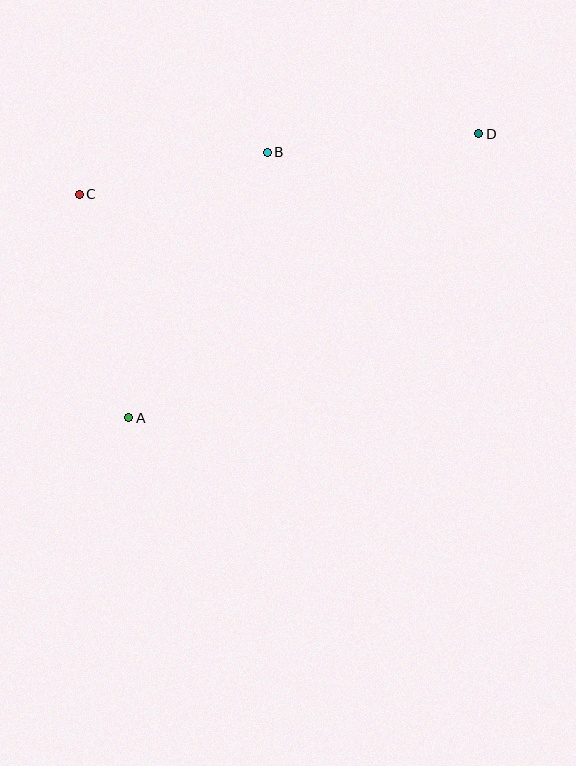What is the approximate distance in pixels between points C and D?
The distance between C and D is approximately 404 pixels.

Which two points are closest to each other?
Points B and C are closest to each other.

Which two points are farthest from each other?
Points A and D are farthest from each other.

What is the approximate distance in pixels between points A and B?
The distance between A and B is approximately 300 pixels.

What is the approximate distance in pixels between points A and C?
The distance between A and C is approximately 229 pixels.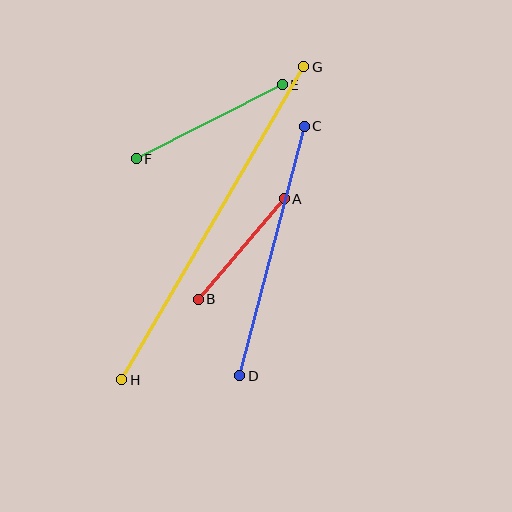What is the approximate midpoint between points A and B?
The midpoint is at approximately (241, 249) pixels.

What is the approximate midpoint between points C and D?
The midpoint is at approximately (272, 251) pixels.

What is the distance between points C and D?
The distance is approximately 258 pixels.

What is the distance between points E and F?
The distance is approximately 164 pixels.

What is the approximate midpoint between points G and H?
The midpoint is at approximately (213, 223) pixels.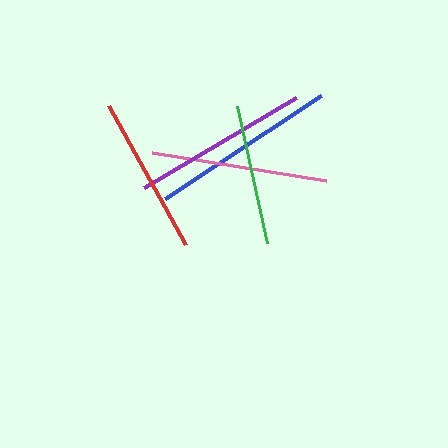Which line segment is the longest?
The blue line is the longest at approximately 187 pixels.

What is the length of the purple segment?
The purple segment is approximately 177 pixels long.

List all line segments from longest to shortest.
From longest to shortest: blue, purple, pink, red, green.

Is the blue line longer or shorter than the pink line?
The blue line is longer than the pink line.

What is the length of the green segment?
The green segment is approximately 141 pixels long.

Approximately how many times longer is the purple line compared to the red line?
The purple line is approximately 1.1 times the length of the red line.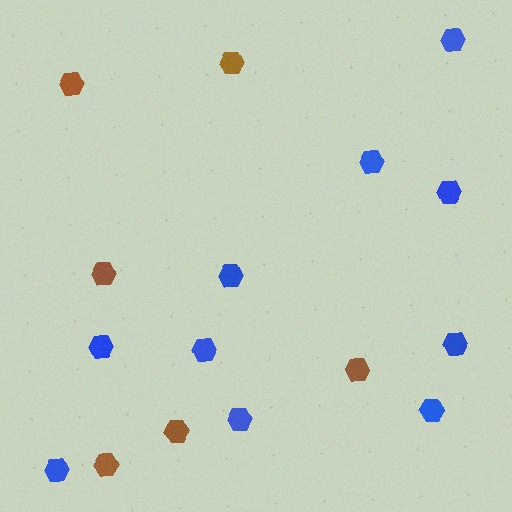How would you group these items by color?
There are 2 groups: one group of brown hexagons (6) and one group of blue hexagons (10).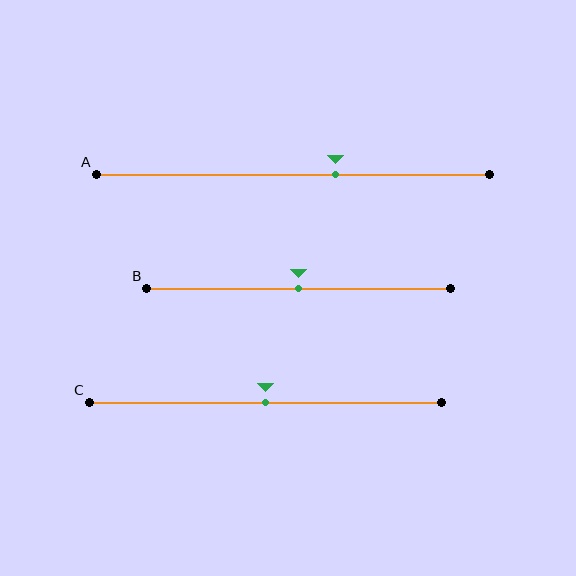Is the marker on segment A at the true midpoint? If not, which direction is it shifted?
No, the marker on segment A is shifted to the right by about 11% of the segment length.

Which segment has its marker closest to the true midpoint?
Segment B has its marker closest to the true midpoint.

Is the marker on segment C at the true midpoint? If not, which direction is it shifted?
Yes, the marker on segment C is at the true midpoint.